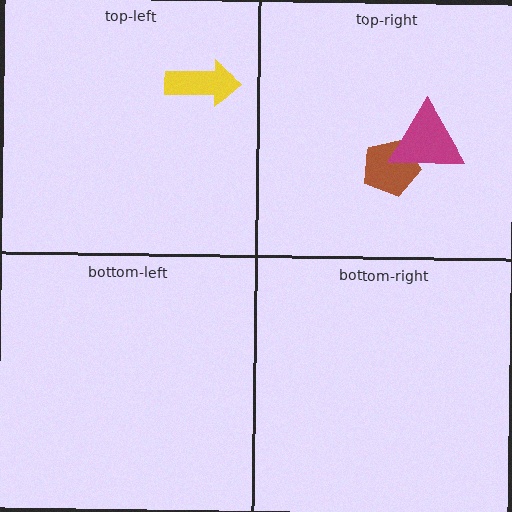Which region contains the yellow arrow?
The top-left region.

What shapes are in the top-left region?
The yellow arrow.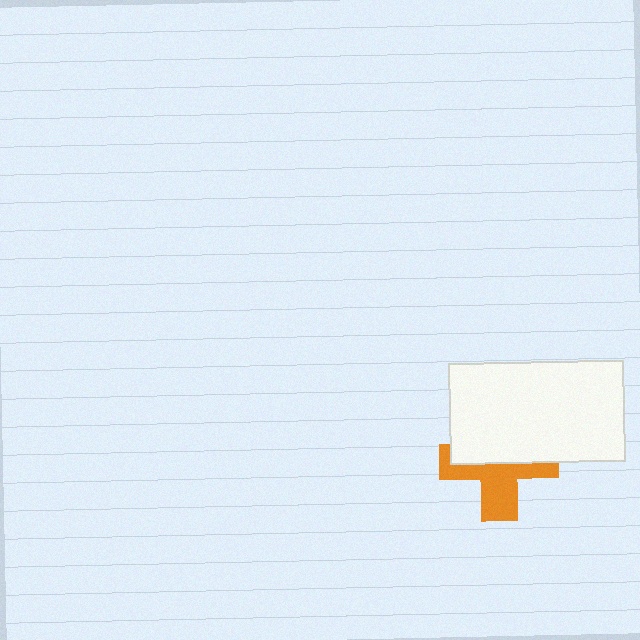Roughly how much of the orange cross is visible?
About half of it is visible (roughly 50%).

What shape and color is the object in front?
The object in front is a white rectangle.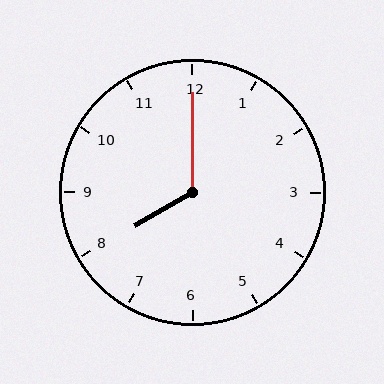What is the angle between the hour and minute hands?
Approximately 120 degrees.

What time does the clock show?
8:00.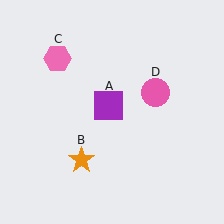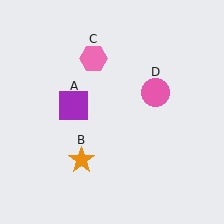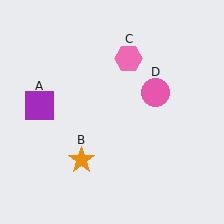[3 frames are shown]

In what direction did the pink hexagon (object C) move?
The pink hexagon (object C) moved right.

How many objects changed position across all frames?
2 objects changed position: purple square (object A), pink hexagon (object C).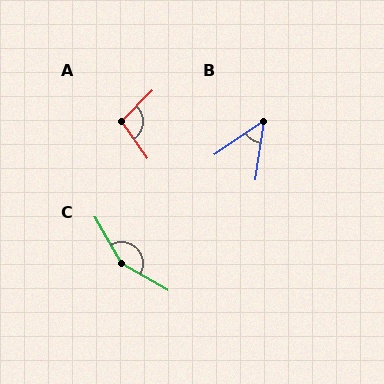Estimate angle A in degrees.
Approximately 100 degrees.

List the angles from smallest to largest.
B (48°), A (100°), C (150°).